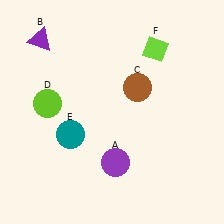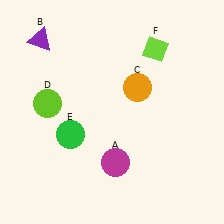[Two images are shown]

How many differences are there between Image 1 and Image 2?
There are 3 differences between the two images.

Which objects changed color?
A changed from purple to magenta. C changed from brown to orange. E changed from teal to green.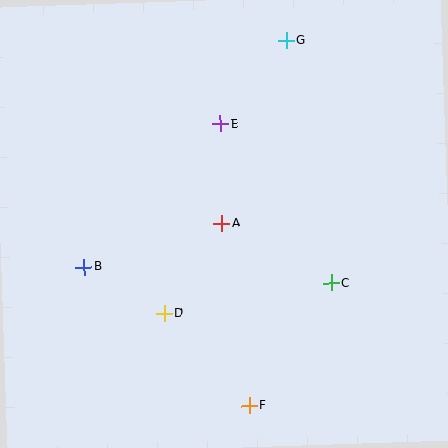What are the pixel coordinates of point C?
Point C is at (331, 283).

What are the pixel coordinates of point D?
Point D is at (164, 314).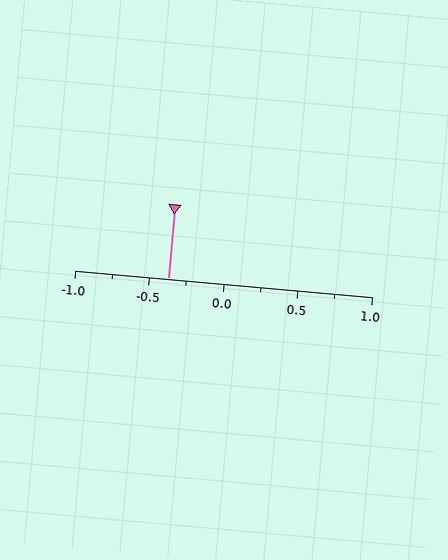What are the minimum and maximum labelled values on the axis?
The axis runs from -1.0 to 1.0.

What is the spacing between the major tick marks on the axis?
The major ticks are spaced 0.5 apart.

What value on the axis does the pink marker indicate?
The marker indicates approximately -0.38.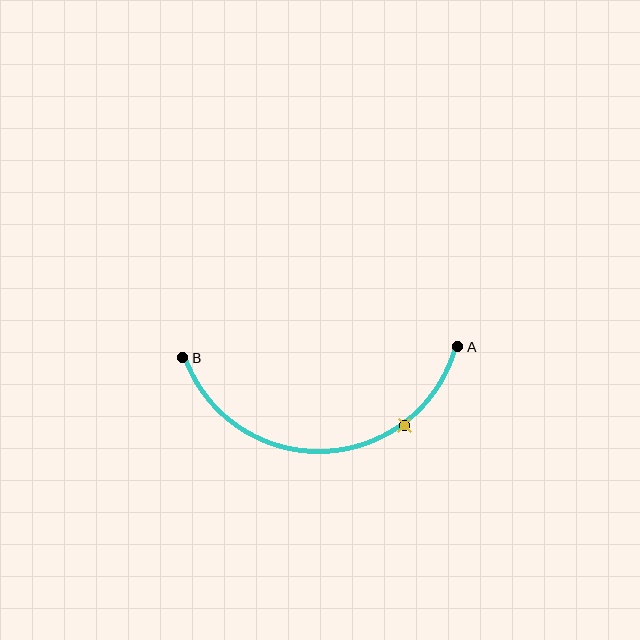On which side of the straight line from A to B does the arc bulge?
The arc bulges below the straight line connecting A and B.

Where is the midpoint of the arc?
The arc midpoint is the point on the curve farthest from the straight line joining A and B. It sits below that line.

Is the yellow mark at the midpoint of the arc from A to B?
No. The yellow mark lies on the arc but is closer to endpoint A. The arc midpoint would be at the point on the curve equidistant along the arc from both A and B.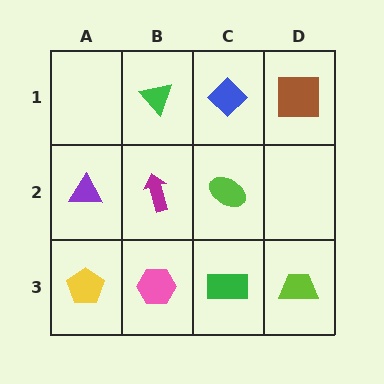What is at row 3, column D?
A lime trapezoid.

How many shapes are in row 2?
3 shapes.